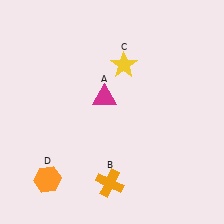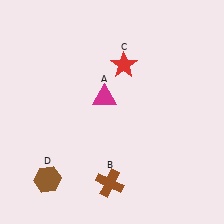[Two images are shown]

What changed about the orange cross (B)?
In Image 1, B is orange. In Image 2, it changed to brown.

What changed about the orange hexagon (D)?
In Image 1, D is orange. In Image 2, it changed to brown.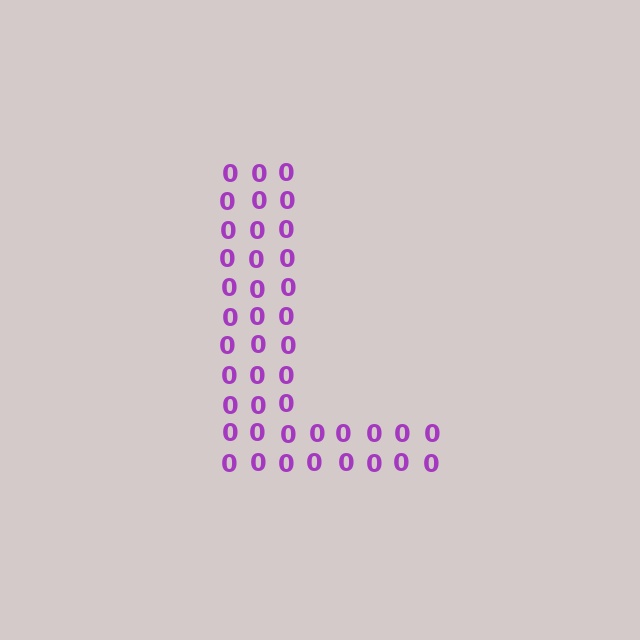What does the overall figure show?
The overall figure shows the letter L.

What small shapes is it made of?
It is made of small digit 0's.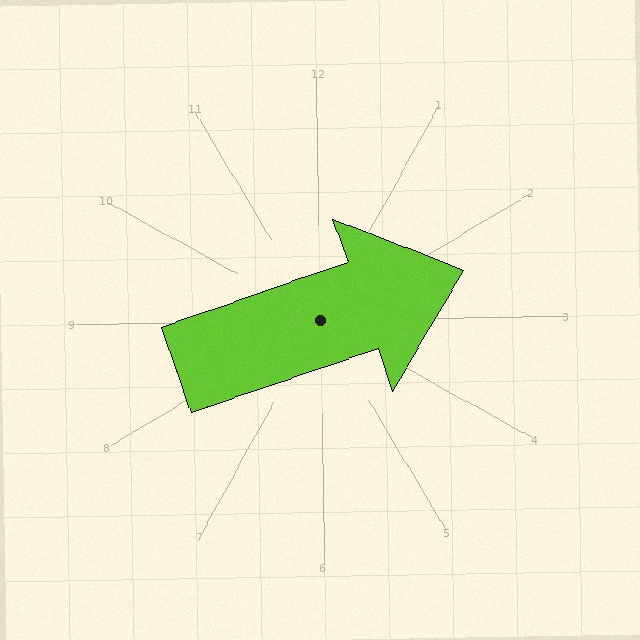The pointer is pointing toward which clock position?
Roughly 2 o'clock.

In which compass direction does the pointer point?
East.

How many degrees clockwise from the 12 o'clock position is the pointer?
Approximately 72 degrees.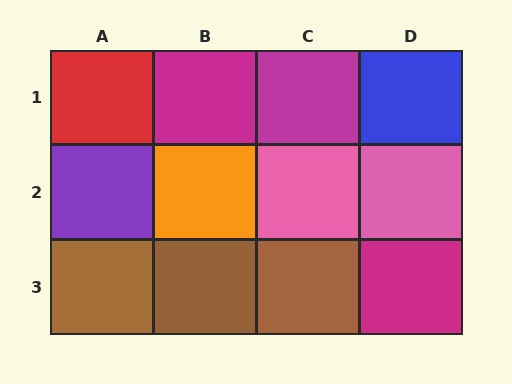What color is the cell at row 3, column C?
Brown.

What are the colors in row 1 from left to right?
Red, magenta, magenta, blue.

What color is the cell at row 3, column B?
Brown.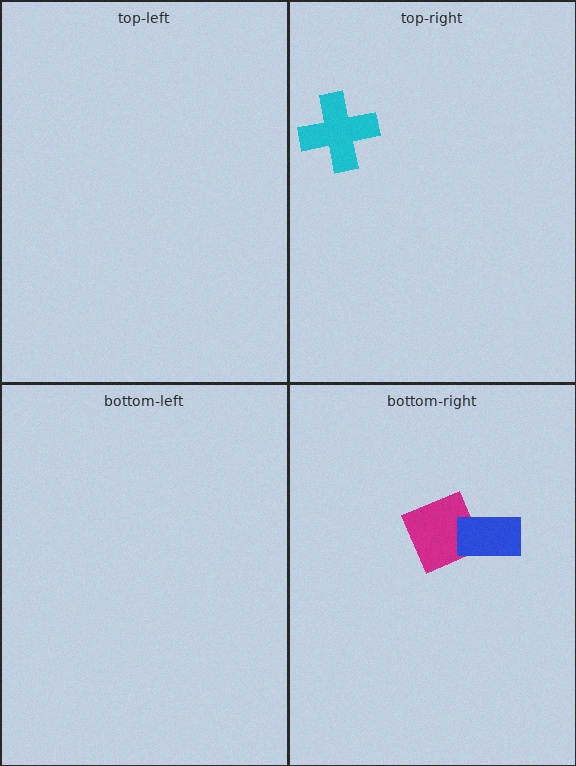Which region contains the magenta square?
The bottom-right region.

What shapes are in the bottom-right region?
The magenta square, the blue rectangle.